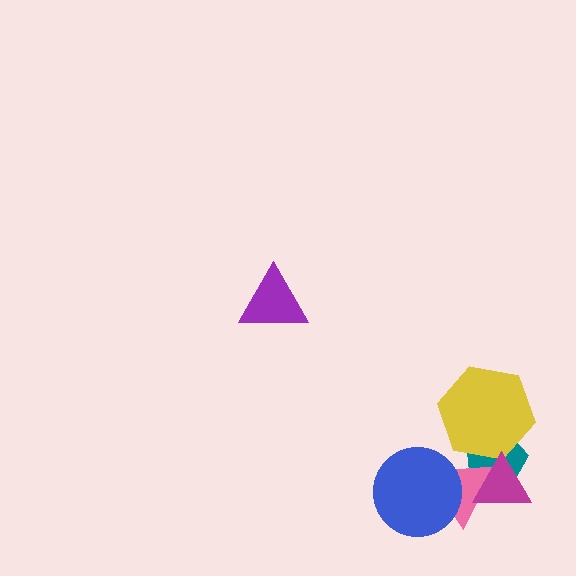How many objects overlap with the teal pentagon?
3 objects overlap with the teal pentagon.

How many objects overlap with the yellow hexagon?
3 objects overlap with the yellow hexagon.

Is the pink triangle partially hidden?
Yes, it is partially covered by another shape.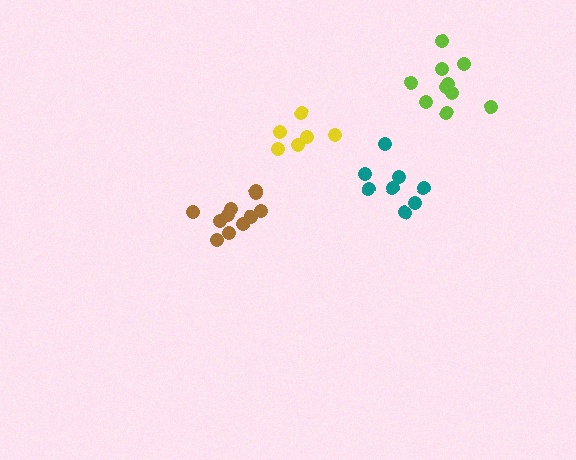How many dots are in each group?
Group 1: 6 dots, Group 2: 8 dots, Group 3: 11 dots, Group 4: 10 dots (35 total).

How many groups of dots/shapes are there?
There are 4 groups.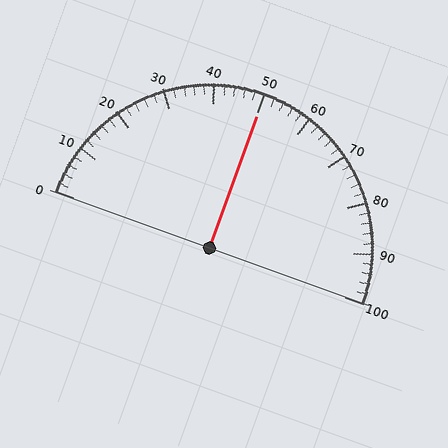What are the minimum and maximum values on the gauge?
The gauge ranges from 0 to 100.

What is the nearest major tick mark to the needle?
The nearest major tick mark is 50.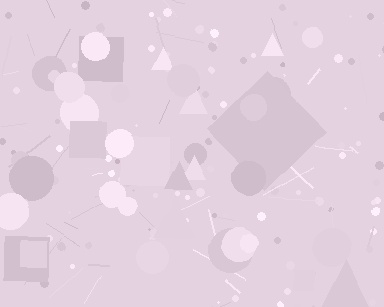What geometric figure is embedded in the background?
A diamond is embedded in the background.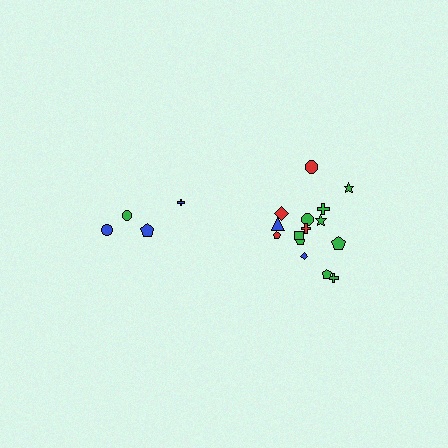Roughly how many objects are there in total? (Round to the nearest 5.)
Roughly 20 objects in total.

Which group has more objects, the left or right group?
The right group.